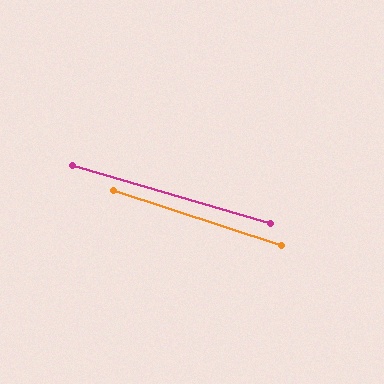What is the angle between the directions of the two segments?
Approximately 2 degrees.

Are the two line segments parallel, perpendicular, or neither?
Parallel — their directions differ by only 1.7°.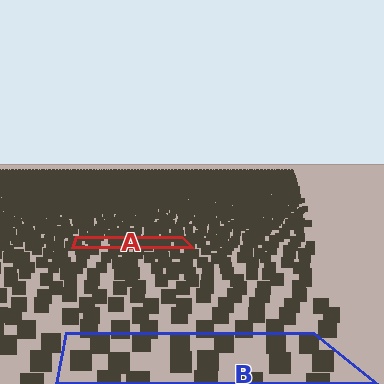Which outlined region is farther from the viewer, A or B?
Region A is farther from the viewer — the texture elements inside it appear smaller and more densely packed.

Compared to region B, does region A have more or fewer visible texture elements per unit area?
Region A has more texture elements per unit area — they are packed more densely because it is farther away.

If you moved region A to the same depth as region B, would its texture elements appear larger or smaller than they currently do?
They would appear larger. At a closer depth, the same texture elements are projected at a bigger on-screen size.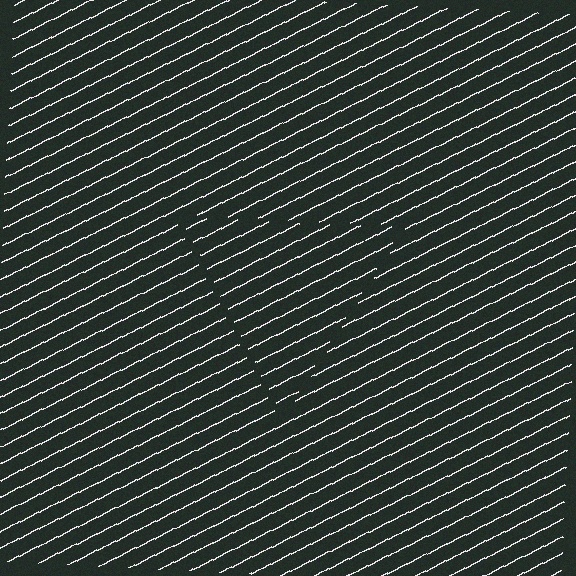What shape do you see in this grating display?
An illusory triangle. The interior of the shape contains the same grating, shifted by half a period — the contour is defined by the phase discontinuity where line-ends from the inner and outer gratings abut.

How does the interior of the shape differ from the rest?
The interior of the shape contains the same grating, shifted by half a period — the contour is defined by the phase discontinuity where line-ends from the inner and outer gratings abut.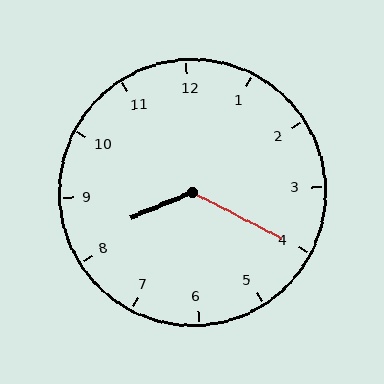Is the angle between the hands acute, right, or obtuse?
It is obtuse.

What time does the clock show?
8:20.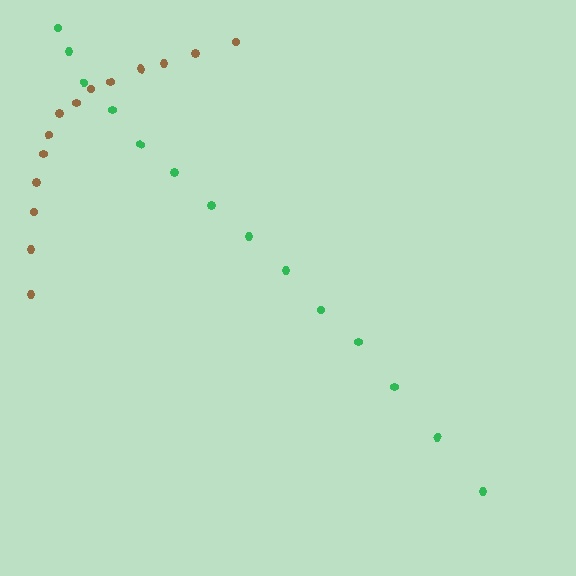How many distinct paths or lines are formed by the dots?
There are 2 distinct paths.